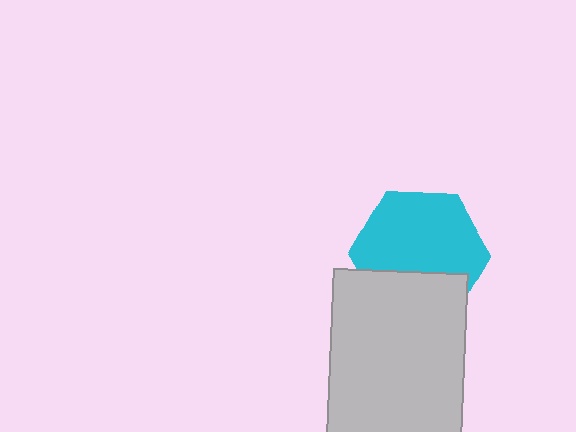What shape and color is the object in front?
The object in front is a light gray rectangle.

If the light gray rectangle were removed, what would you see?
You would see the complete cyan hexagon.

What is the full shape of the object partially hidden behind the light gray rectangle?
The partially hidden object is a cyan hexagon.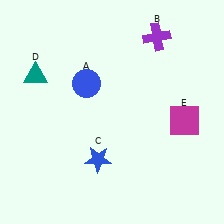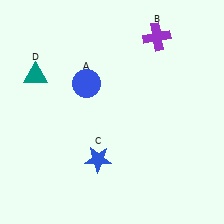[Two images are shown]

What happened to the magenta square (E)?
The magenta square (E) was removed in Image 2. It was in the bottom-right area of Image 1.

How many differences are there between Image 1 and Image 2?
There is 1 difference between the two images.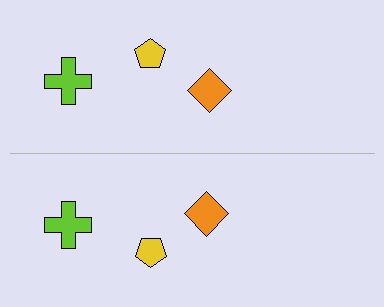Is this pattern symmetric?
Yes, this pattern has bilateral (reflection) symmetry.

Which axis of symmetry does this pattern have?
The pattern has a horizontal axis of symmetry running through the center of the image.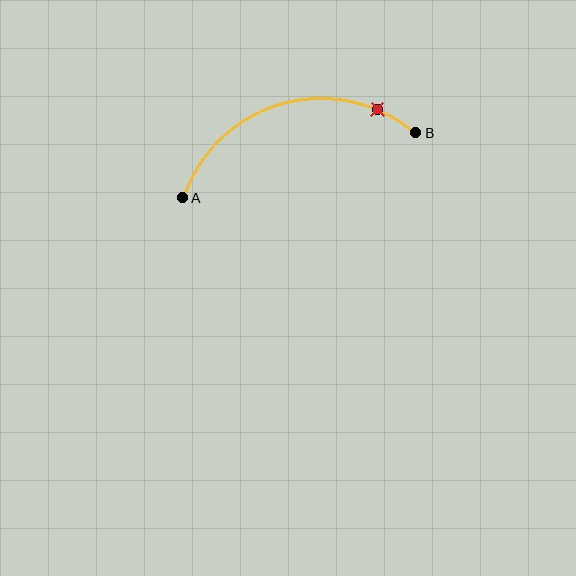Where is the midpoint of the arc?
The arc midpoint is the point on the curve farthest from the straight line joining A and B. It sits above that line.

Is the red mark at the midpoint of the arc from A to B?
No. The red mark lies on the arc but is closer to endpoint B. The arc midpoint would be at the point on the curve equidistant along the arc from both A and B.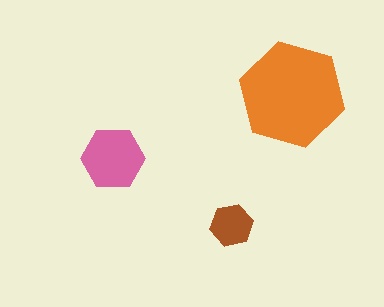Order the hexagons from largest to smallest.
the orange one, the pink one, the brown one.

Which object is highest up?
The orange hexagon is topmost.